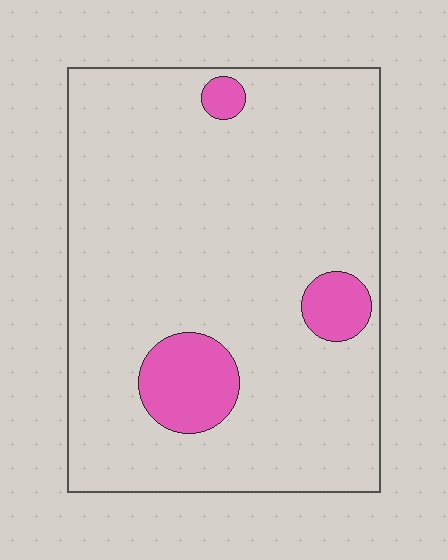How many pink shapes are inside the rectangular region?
3.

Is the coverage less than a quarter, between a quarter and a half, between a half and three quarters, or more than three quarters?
Less than a quarter.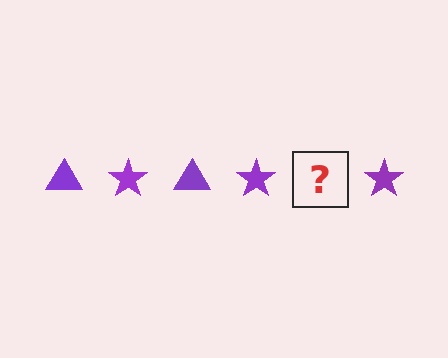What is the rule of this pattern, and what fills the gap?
The rule is that the pattern cycles through triangle, star shapes in purple. The gap should be filled with a purple triangle.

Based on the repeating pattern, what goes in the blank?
The blank should be a purple triangle.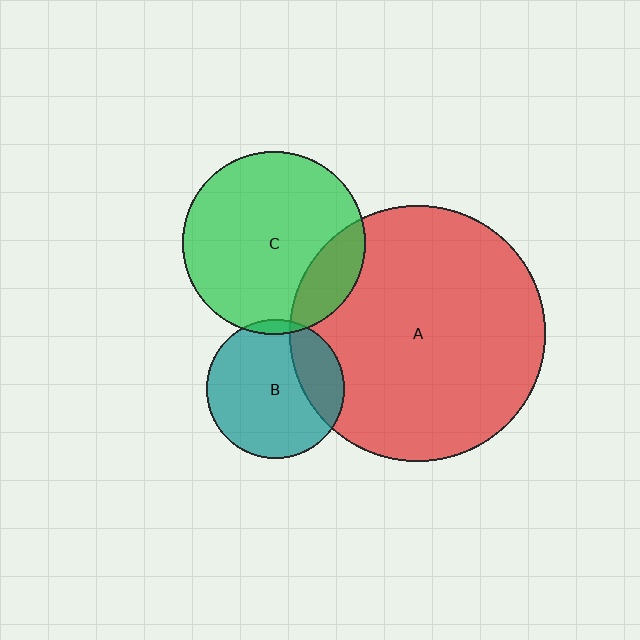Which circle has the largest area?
Circle A (red).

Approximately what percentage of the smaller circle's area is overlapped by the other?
Approximately 20%.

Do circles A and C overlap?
Yes.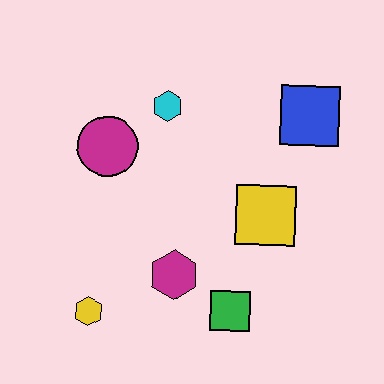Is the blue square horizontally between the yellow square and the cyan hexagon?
No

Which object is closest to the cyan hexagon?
The magenta circle is closest to the cyan hexagon.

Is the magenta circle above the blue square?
No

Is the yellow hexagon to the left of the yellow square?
Yes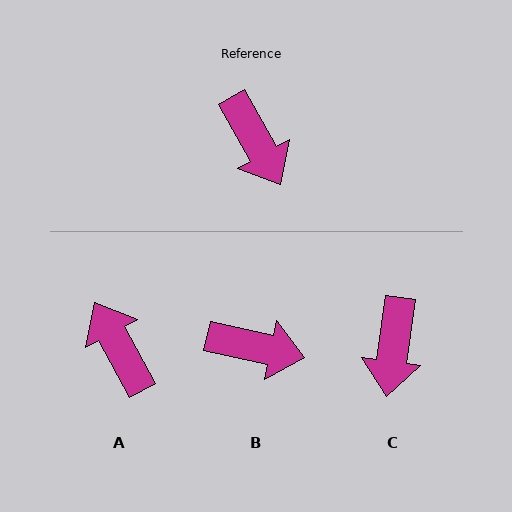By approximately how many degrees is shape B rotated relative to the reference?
Approximately 49 degrees counter-clockwise.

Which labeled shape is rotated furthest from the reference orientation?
A, about 179 degrees away.